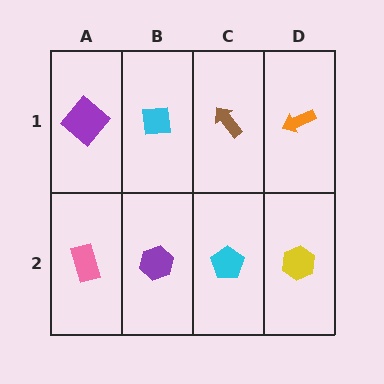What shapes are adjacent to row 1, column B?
A purple hexagon (row 2, column B), a purple diamond (row 1, column A), a brown arrow (row 1, column C).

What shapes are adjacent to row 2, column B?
A cyan square (row 1, column B), a pink rectangle (row 2, column A), a cyan pentagon (row 2, column C).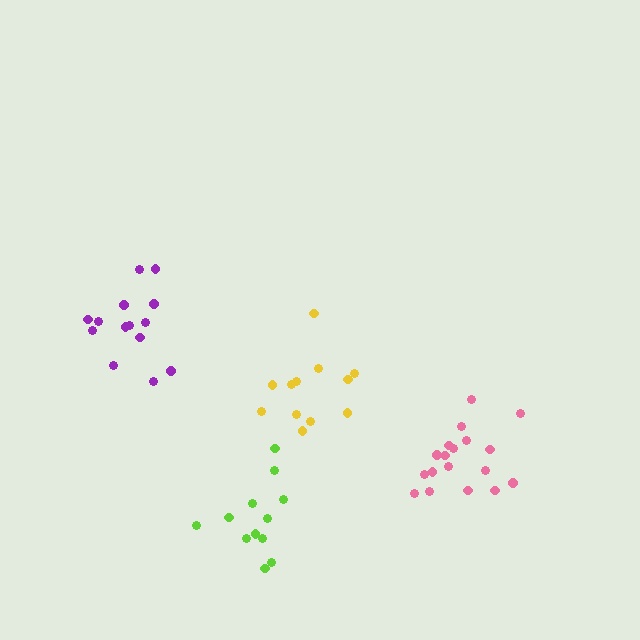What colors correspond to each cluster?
The clusters are colored: lime, purple, yellow, pink.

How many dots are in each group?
Group 1: 12 dots, Group 2: 15 dots, Group 3: 12 dots, Group 4: 18 dots (57 total).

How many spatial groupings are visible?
There are 4 spatial groupings.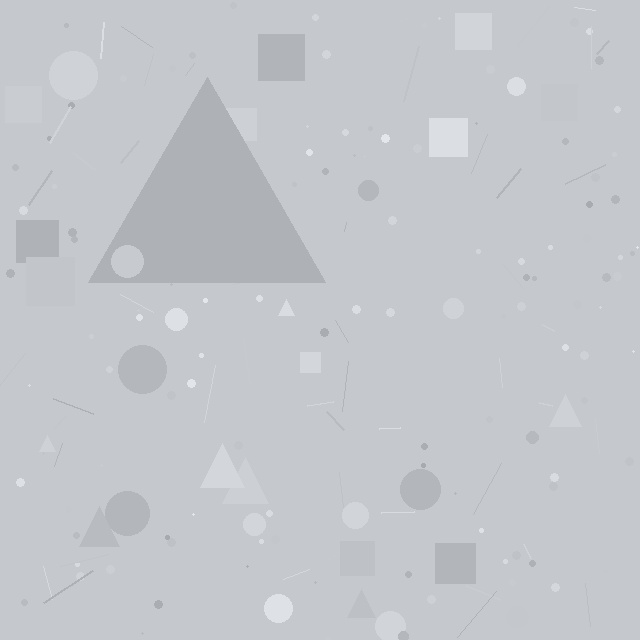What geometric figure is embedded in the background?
A triangle is embedded in the background.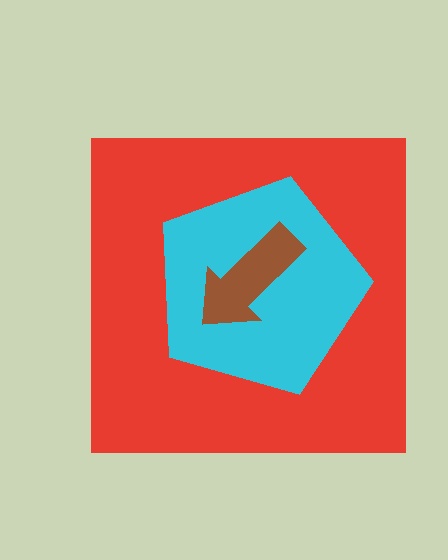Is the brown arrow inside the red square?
Yes.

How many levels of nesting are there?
3.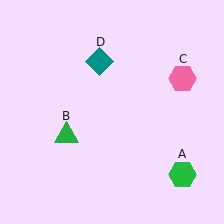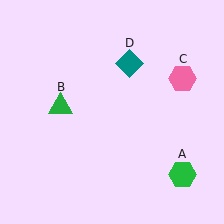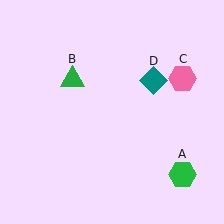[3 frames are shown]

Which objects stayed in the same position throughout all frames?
Green hexagon (object A) and pink hexagon (object C) remained stationary.